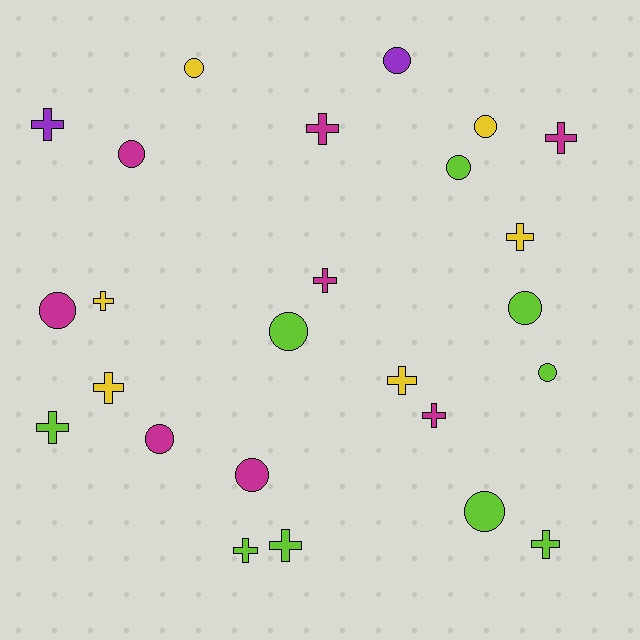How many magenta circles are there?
There are 4 magenta circles.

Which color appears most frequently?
Lime, with 9 objects.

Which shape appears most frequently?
Cross, with 13 objects.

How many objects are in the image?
There are 25 objects.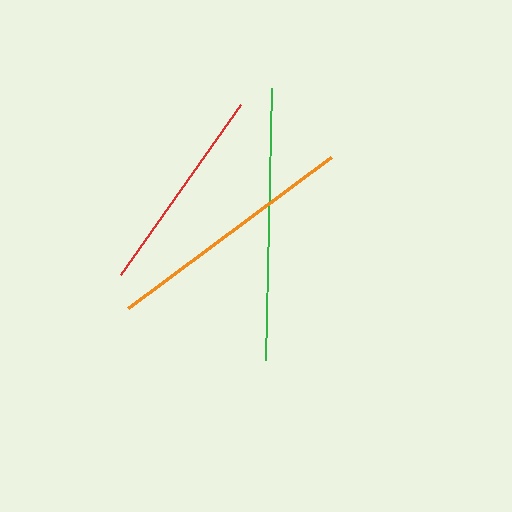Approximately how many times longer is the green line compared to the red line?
The green line is approximately 1.3 times the length of the red line.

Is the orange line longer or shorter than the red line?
The orange line is longer than the red line.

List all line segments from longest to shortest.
From longest to shortest: green, orange, red.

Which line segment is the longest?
The green line is the longest at approximately 272 pixels.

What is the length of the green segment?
The green segment is approximately 272 pixels long.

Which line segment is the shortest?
The red line is the shortest at approximately 208 pixels.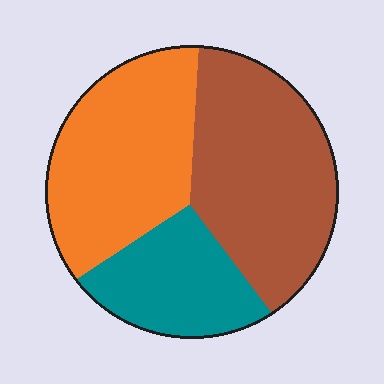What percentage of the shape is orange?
Orange takes up about three eighths (3/8) of the shape.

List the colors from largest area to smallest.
From largest to smallest: brown, orange, teal.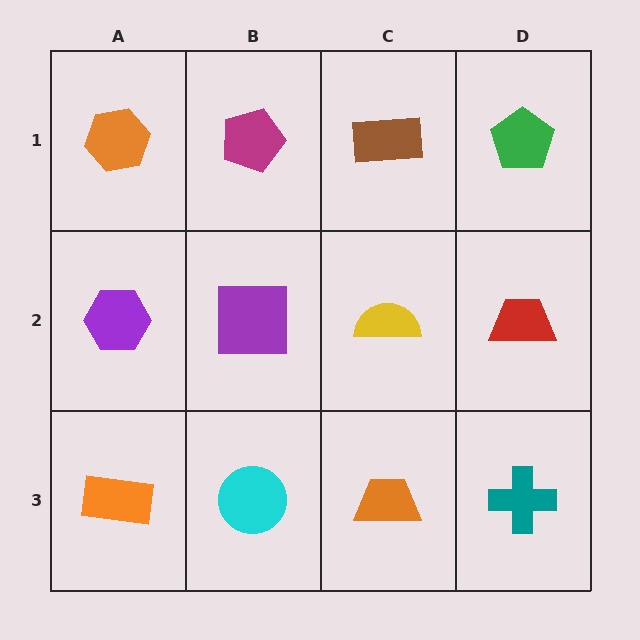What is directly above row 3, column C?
A yellow semicircle.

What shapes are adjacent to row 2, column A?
An orange hexagon (row 1, column A), an orange rectangle (row 3, column A), a purple square (row 2, column B).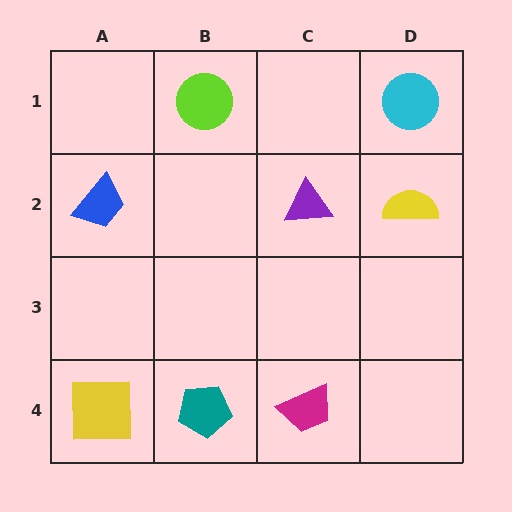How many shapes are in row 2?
3 shapes.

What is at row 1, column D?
A cyan circle.